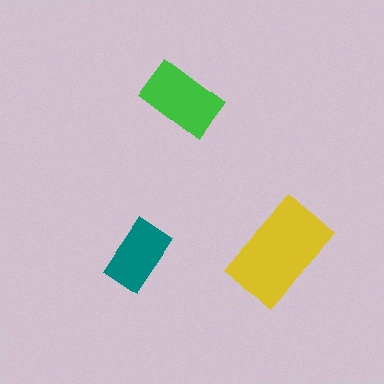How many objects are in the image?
There are 3 objects in the image.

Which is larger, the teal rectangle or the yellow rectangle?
The yellow one.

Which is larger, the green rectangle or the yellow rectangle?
The yellow one.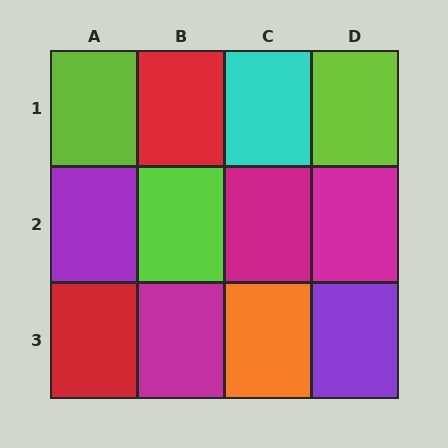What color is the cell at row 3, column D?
Purple.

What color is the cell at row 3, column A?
Red.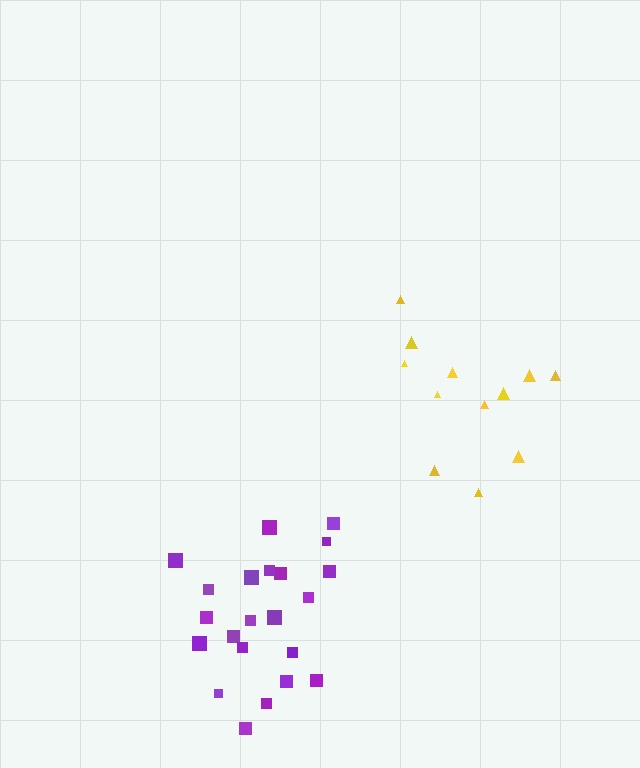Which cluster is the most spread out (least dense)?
Yellow.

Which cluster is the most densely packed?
Purple.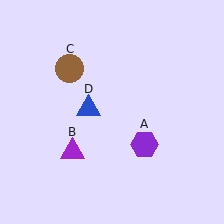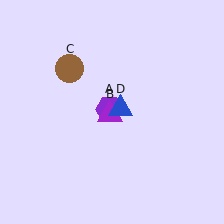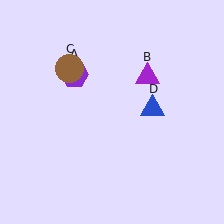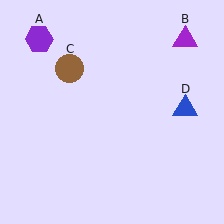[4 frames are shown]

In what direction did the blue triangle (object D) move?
The blue triangle (object D) moved right.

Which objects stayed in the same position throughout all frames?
Brown circle (object C) remained stationary.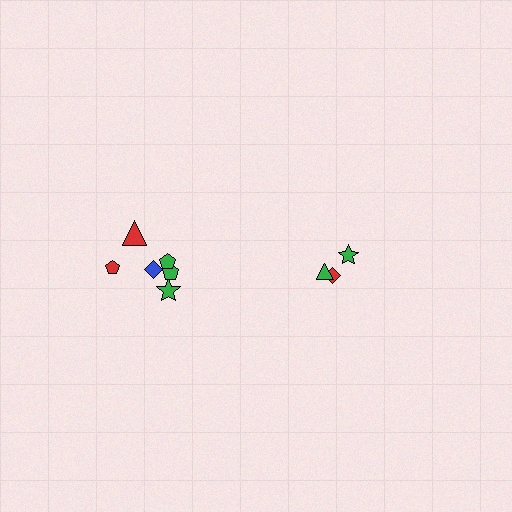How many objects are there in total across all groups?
There are 9 objects.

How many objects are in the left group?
There are 6 objects.